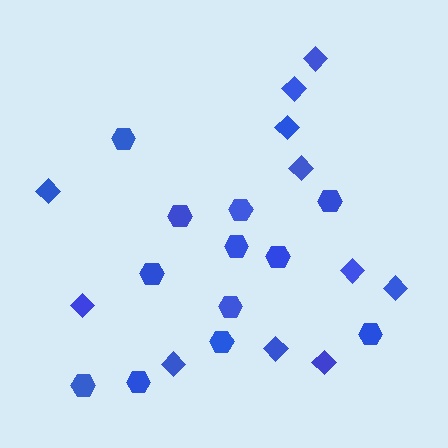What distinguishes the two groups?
There are 2 groups: one group of hexagons (12) and one group of diamonds (11).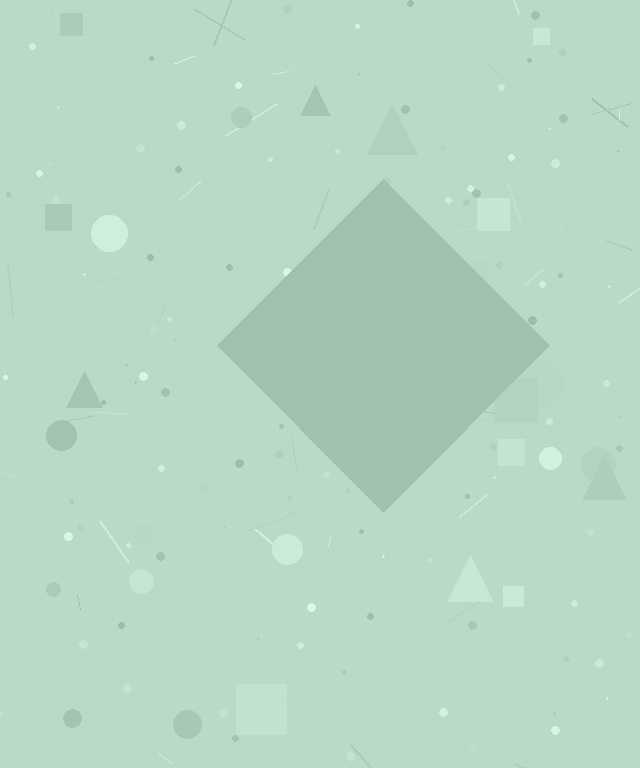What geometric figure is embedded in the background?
A diamond is embedded in the background.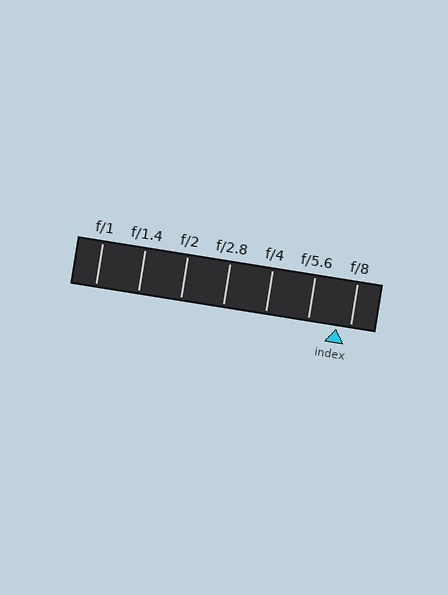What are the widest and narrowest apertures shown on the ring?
The widest aperture shown is f/1 and the narrowest is f/8.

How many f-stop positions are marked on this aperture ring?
There are 7 f-stop positions marked.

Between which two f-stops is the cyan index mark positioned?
The index mark is between f/5.6 and f/8.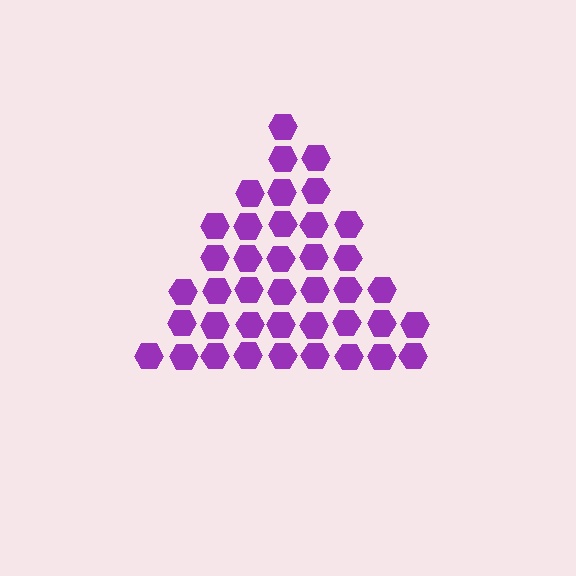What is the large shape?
The large shape is a triangle.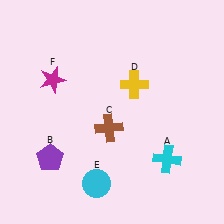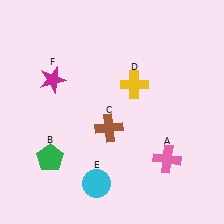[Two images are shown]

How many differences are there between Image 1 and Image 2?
There are 2 differences between the two images.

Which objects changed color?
A changed from cyan to pink. B changed from purple to green.